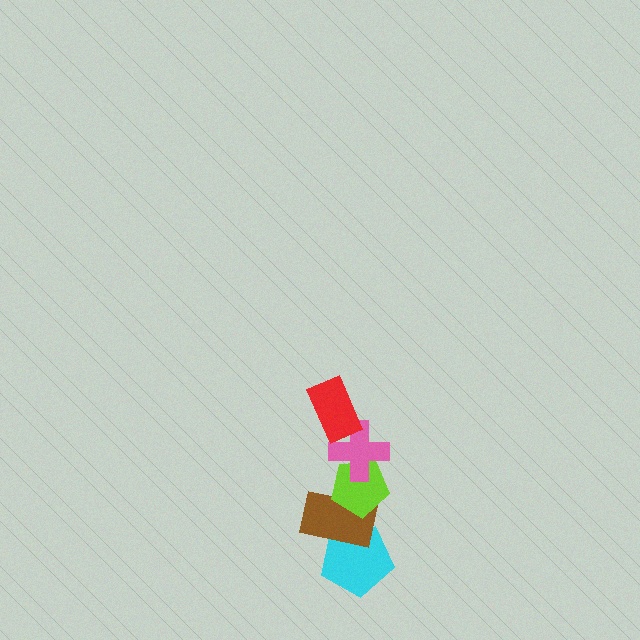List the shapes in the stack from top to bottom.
From top to bottom: the red rectangle, the pink cross, the lime pentagon, the brown rectangle, the cyan pentagon.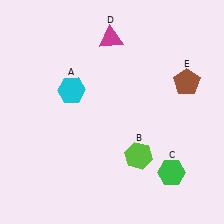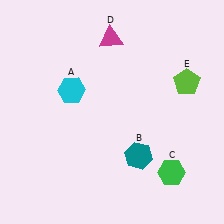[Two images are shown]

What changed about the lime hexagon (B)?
In Image 1, B is lime. In Image 2, it changed to teal.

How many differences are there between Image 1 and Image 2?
There are 2 differences between the two images.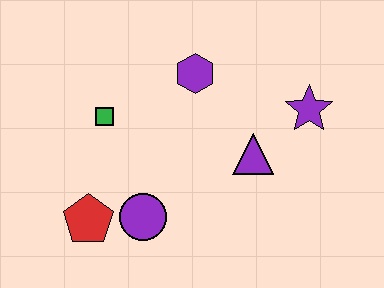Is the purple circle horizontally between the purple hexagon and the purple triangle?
No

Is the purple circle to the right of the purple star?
No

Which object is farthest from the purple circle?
The purple star is farthest from the purple circle.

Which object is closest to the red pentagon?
The purple circle is closest to the red pentagon.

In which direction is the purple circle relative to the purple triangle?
The purple circle is to the left of the purple triangle.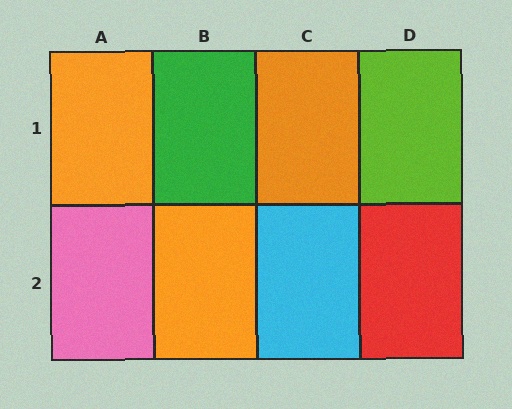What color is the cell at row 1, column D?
Lime.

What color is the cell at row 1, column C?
Orange.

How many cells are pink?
1 cell is pink.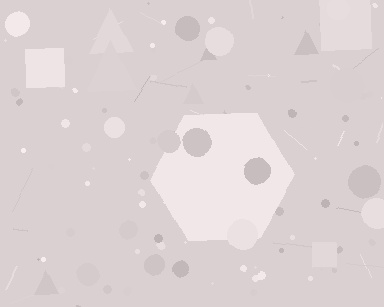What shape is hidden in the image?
A hexagon is hidden in the image.